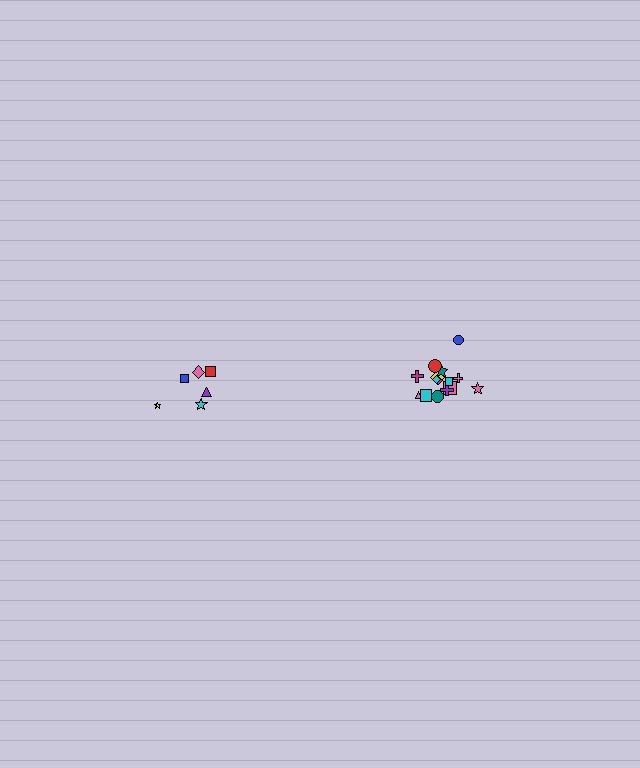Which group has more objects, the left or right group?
The right group.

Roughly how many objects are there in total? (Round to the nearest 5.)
Roughly 20 objects in total.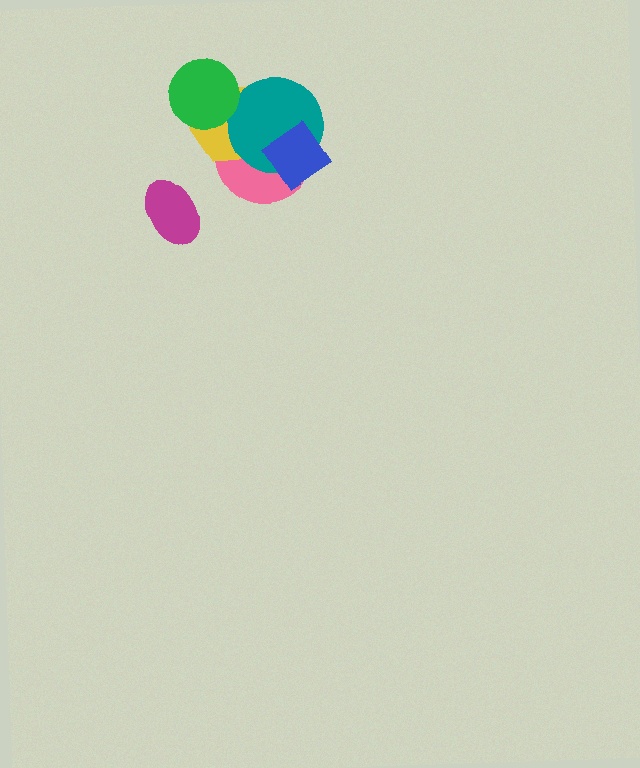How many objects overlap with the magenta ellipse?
0 objects overlap with the magenta ellipse.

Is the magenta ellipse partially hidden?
No, no other shape covers it.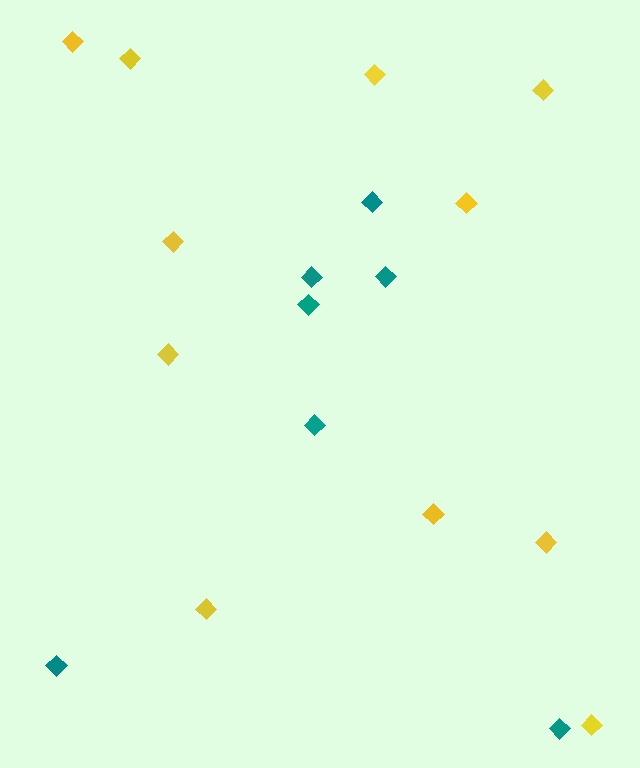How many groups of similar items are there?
There are 2 groups: one group of yellow diamonds (11) and one group of teal diamonds (7).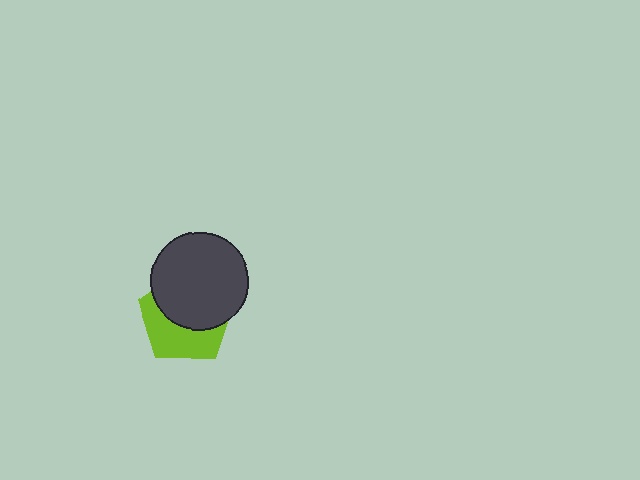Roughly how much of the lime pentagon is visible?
About half of it is visible (roughly 45%).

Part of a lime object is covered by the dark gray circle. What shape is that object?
It is a pentagon.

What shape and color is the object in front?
The object in front is a dark gray circle.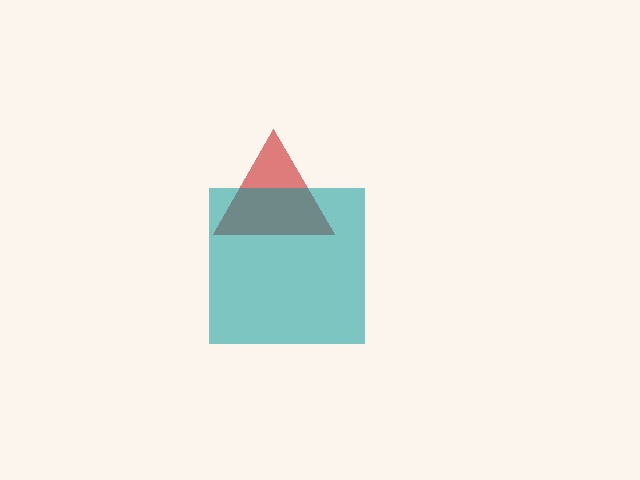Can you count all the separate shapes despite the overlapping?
Yes, there are 2 separate shapes.